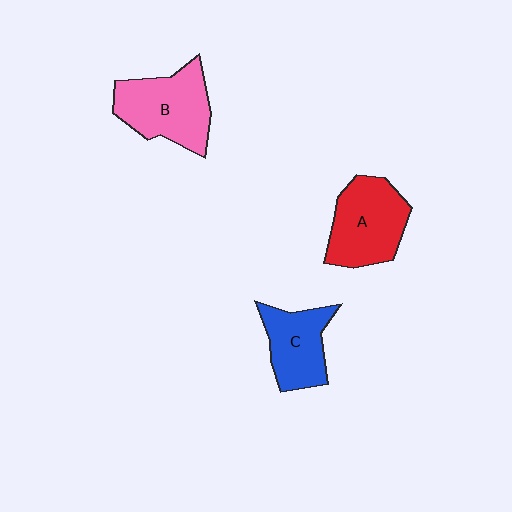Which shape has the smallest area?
Shape C (blue).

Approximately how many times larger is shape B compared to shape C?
Approximately 1.3 times.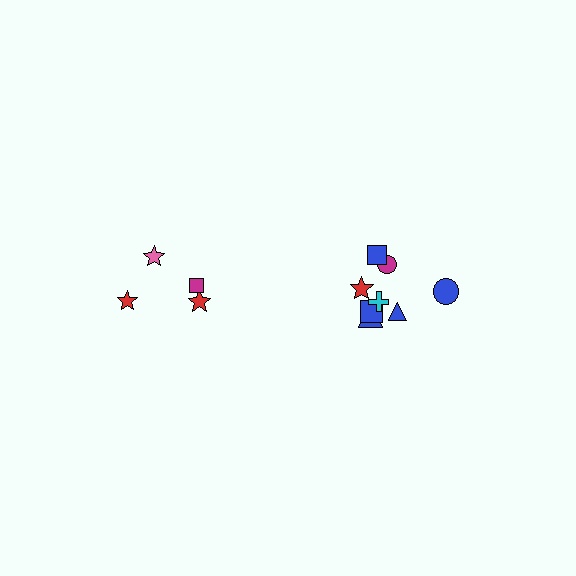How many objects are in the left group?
There are 4 objects.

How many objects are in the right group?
There are 8 objects.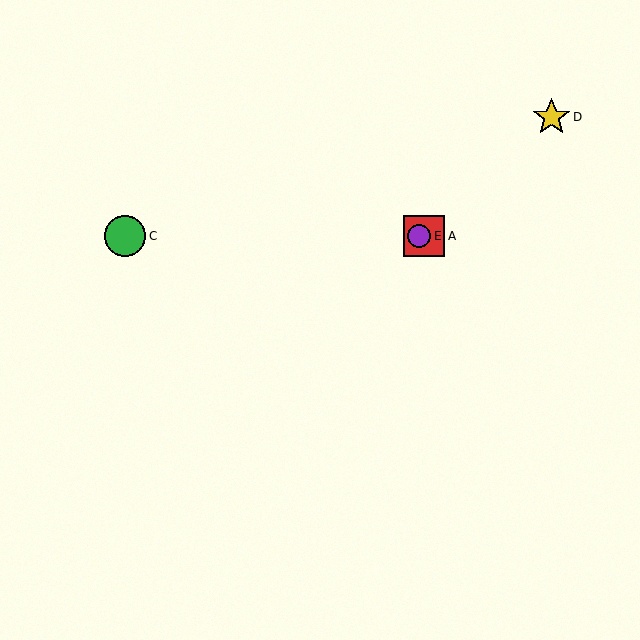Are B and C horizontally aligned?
Yes, both are at y≈236.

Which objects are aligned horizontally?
Objects A, B, C, E are aligned horizontally.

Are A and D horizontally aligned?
No, A is at y≈236 and D is at y≈117.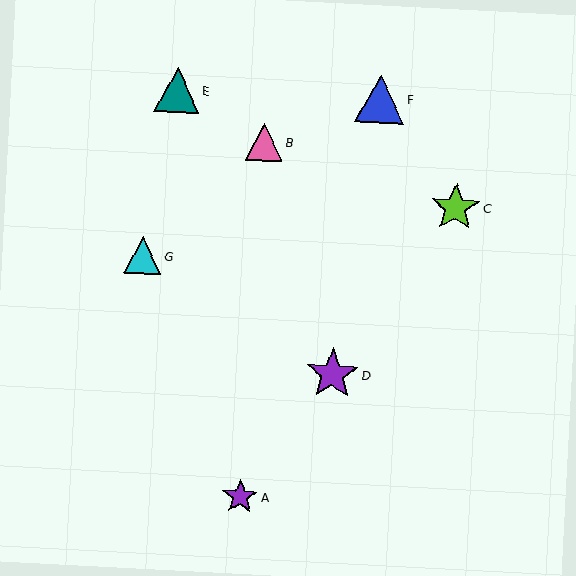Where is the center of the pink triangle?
The center of the pink triangle is at (264, 142).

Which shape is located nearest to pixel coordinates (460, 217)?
The lime star (labeled C) at (456, 208) is nearest to that location.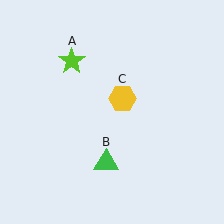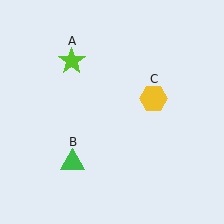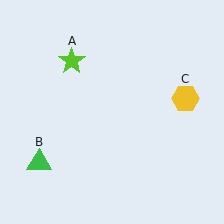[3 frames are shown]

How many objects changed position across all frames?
2 objects changed position: green triangle (object B), yellow hexagon (object C).